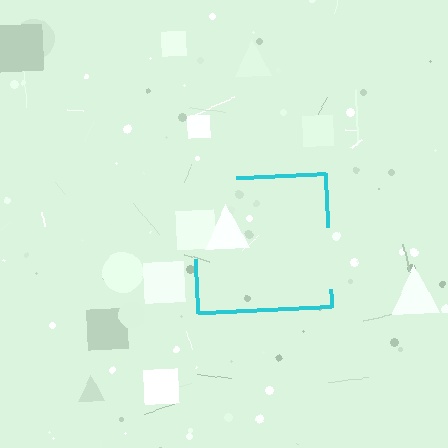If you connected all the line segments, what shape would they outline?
They would outline a square.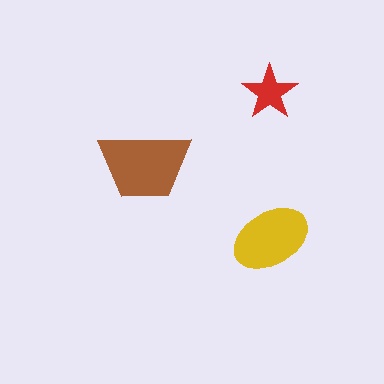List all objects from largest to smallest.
The brown trapezoid, the yellow ellipse, the red star.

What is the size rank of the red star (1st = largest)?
3rd.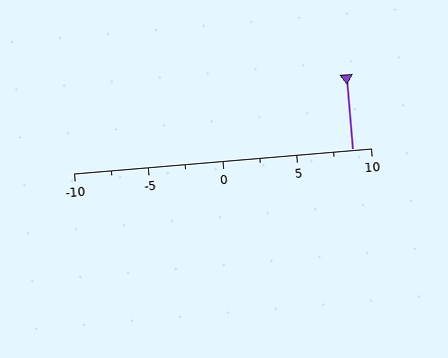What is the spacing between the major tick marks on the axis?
The major ticks are spaced 5 apart.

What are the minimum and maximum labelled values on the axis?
The axis runs from -10 to 10.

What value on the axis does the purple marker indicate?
The marker indicates approximately 8.8.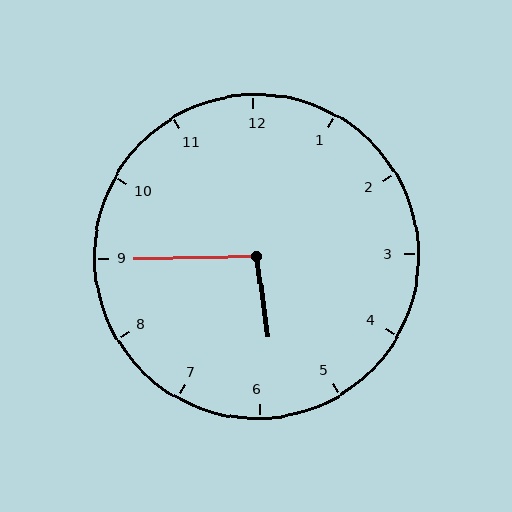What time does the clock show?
5:45.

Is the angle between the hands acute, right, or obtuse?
It is obtuse.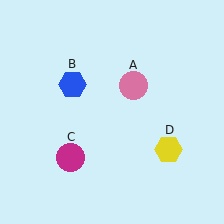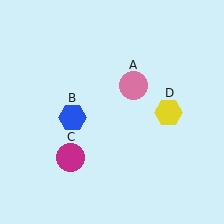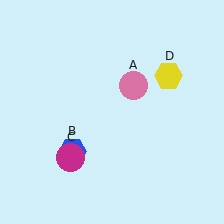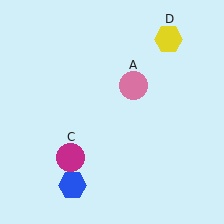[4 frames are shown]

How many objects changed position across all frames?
2 objects changed position: blue hexagon (object B), yellow hexagon (object D).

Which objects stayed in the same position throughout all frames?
Pink circle (object A) and magenta circle (object C) remained stationary.